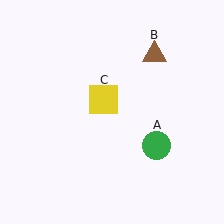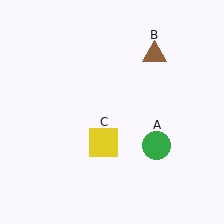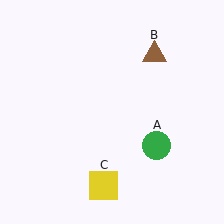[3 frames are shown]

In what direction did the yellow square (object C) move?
The yellow square (object C) moved down.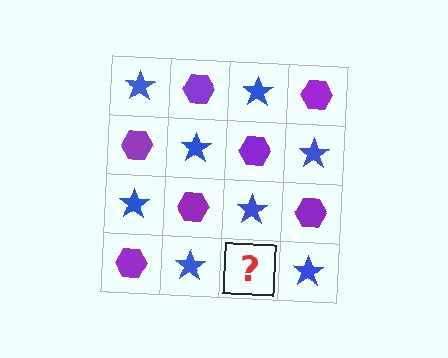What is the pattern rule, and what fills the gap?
The rule is that it alternates blue star and purple hexagon in a checkerboard pattern. The gap should be filled with a purple hexagon.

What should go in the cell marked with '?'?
The missing cell should contain a purple hexagon.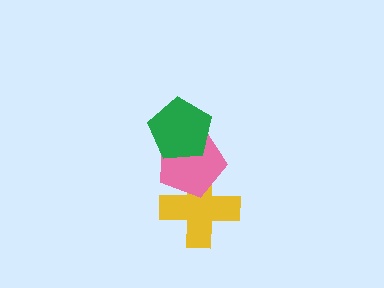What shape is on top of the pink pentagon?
The green pentagon is on top of the pink pentagon.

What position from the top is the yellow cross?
The yellow cross is 3rd from the top.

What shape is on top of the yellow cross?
The pink pentagon is on top of the yellow cross.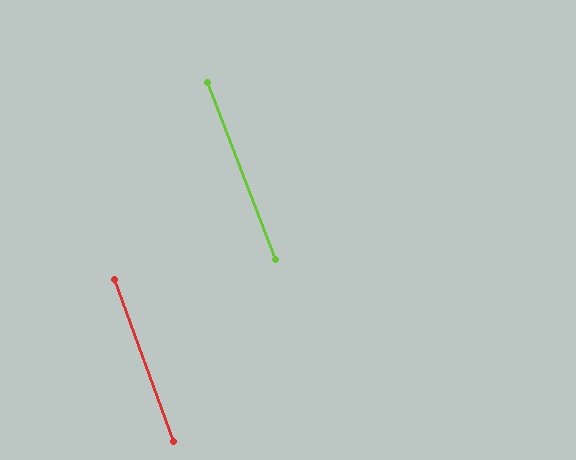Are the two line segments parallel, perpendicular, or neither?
Parallel — their directions differ by only 1.0°.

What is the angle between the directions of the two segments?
Approximately 1 degree.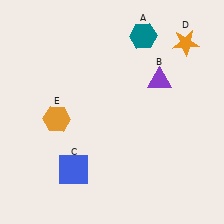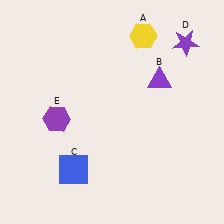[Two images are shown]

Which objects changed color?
A changed from teal to yellow. D changed from orange to purple. E changed from orange to purple.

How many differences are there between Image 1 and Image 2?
There are 3 differences between the two images.